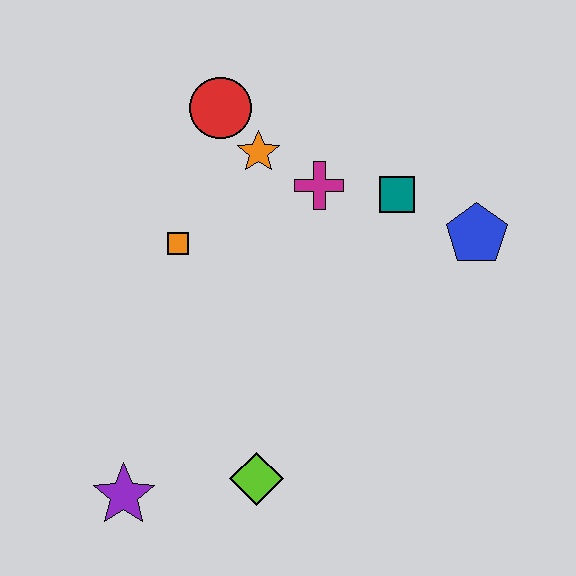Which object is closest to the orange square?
The orange star is closest to the orange square.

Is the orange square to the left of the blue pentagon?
Yes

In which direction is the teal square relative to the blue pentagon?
The teal square is to the left of the blue pentagon.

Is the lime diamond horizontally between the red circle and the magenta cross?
Yes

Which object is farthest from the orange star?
The purple star is farthest from the orange star.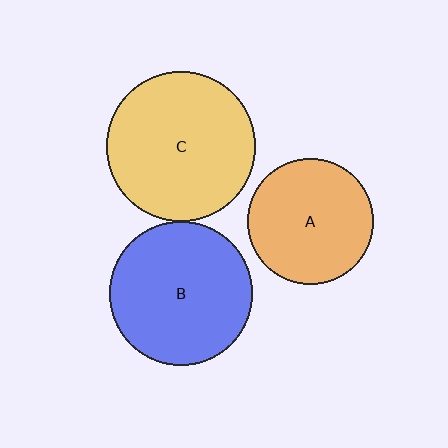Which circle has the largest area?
Circle C (yellow).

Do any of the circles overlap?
No, none of the circles overlap.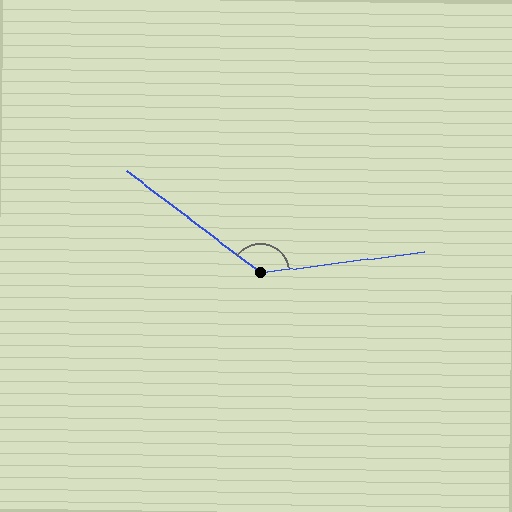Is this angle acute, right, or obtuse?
It is obtuse.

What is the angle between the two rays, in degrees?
Approximately 136 degrees.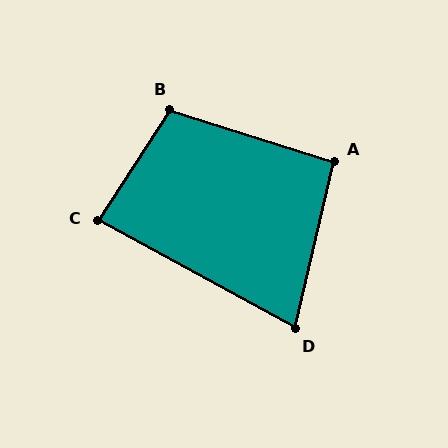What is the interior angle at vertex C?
Approximately 85 degrees (approximately right).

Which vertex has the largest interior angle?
B, at approximately 106 degrees.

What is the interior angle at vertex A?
Approximately 95 degrees (approximately right).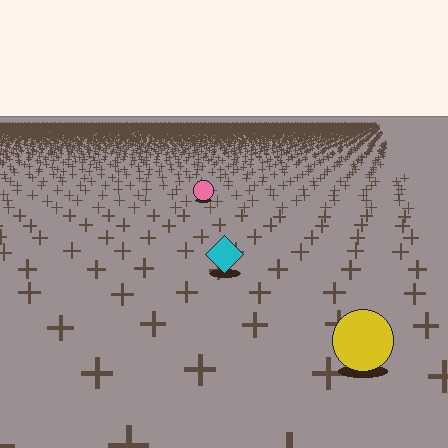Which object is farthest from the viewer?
The pink circle is farthest from the viewer. It appears smaller and the ground texture around it is denser.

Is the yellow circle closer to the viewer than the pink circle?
Yes. The yellow circle is closer — you can tell from the texture gradient: the ground texture is coarser near it.